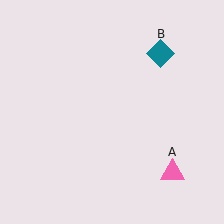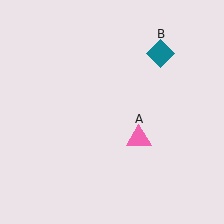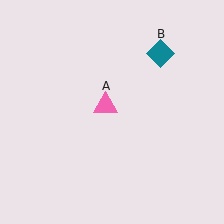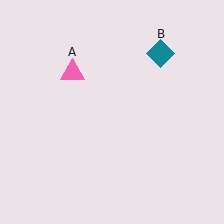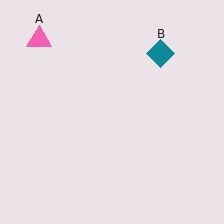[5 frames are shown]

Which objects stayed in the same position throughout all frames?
Teal diamond (object B) remained stationary.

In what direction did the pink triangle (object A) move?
The pink triangle (object A) moved up and to the left.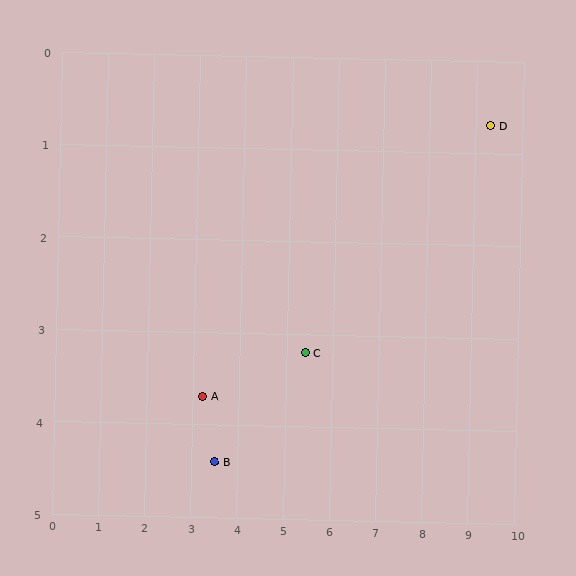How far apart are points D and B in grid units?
Points D and B are about 6.9 grid units apart.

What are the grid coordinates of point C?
Point C is at approximately (5.4, 3.2).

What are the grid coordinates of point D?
Point D is at approximately (9.3, 0.7).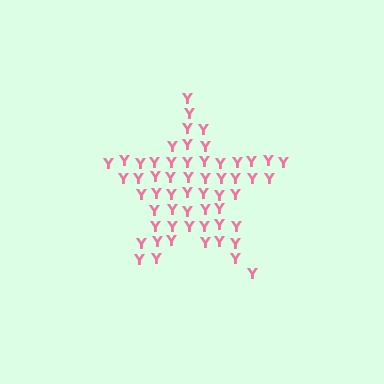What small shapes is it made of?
It is made of small letter Y's.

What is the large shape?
The large shape is a star.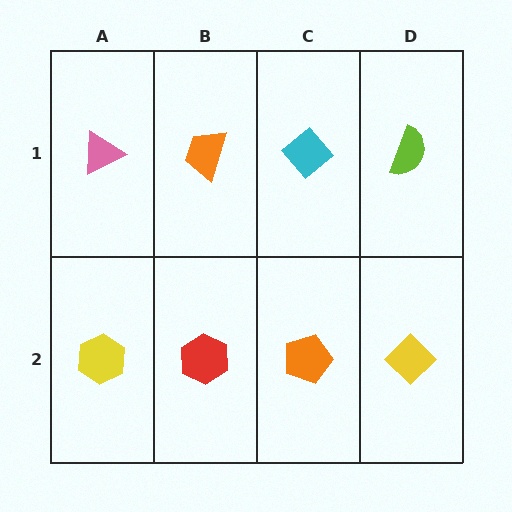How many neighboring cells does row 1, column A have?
2.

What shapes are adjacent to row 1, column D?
A yellow diamond (row 2, column D), a cyan diamond (row 1, column C).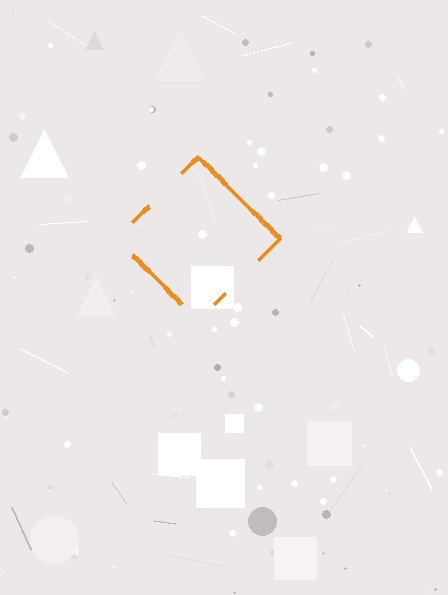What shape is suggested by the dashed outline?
The dashed outline suggests a diamond.